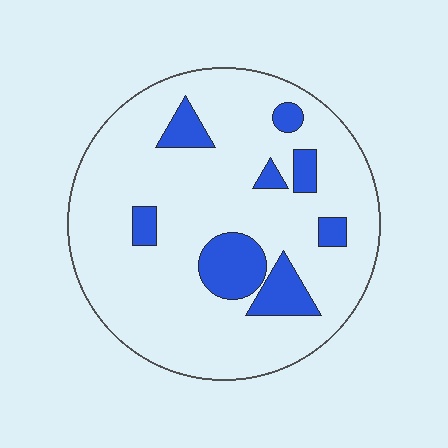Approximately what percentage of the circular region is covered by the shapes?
Approximately 15%.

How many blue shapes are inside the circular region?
8.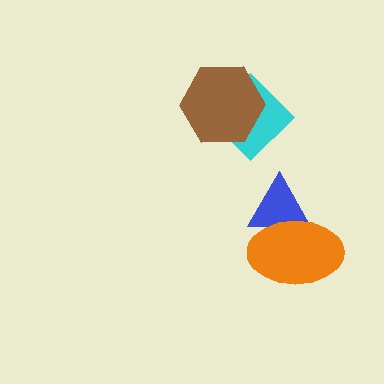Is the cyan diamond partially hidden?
Yes, it is partially covered by another shape.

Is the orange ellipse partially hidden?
No, no other shape covers it.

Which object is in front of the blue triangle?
The orange ellipse is in front of the blue triangle.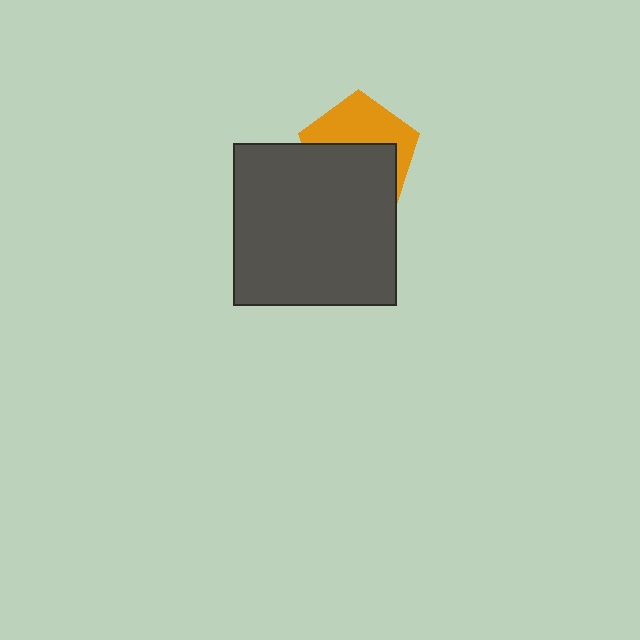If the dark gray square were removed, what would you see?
You would see the complete orange pentagon.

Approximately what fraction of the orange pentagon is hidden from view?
Roughly 54% of the orange pentagon is hidden behind the dark gray square.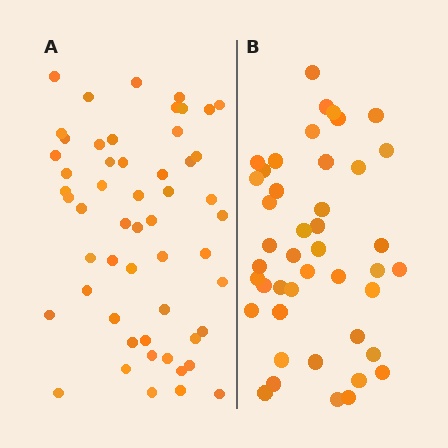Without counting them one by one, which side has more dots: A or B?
Region A (the left region) has more dots.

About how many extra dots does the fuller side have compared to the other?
Region A has roughly 10 or so more dots than region B.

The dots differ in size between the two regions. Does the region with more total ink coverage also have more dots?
No. Region B has more total ink coverage because its dots are larger, but region A actually contains more individual dots. Total area can be misleading — the number of items is what matters here.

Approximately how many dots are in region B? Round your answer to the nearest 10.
About 40 dots. (The exact count is 44, which rounds to 40.)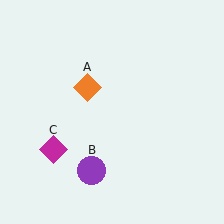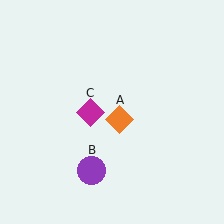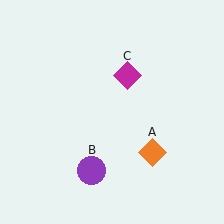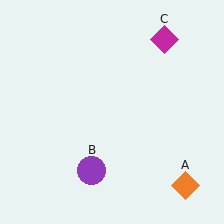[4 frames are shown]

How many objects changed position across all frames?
2 objects changed position: orange diamond (object A), magenta diamond (object C).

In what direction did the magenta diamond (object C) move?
The magenta diamond (object C) moved up and to the right.